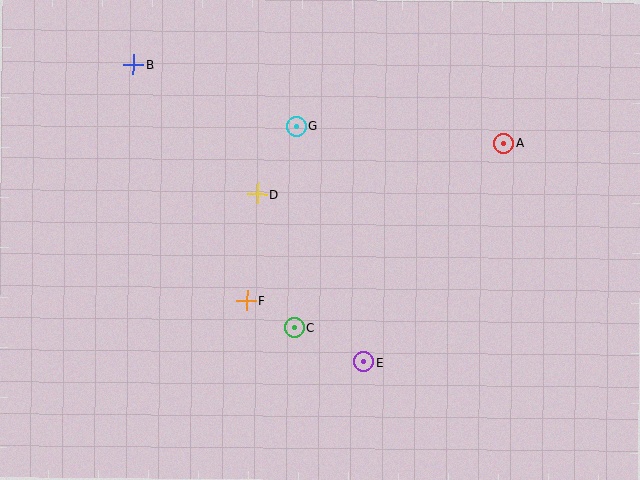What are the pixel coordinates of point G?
Point G is at (296, 126).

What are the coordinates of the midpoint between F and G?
The midpoint between F and G is at (272, 214).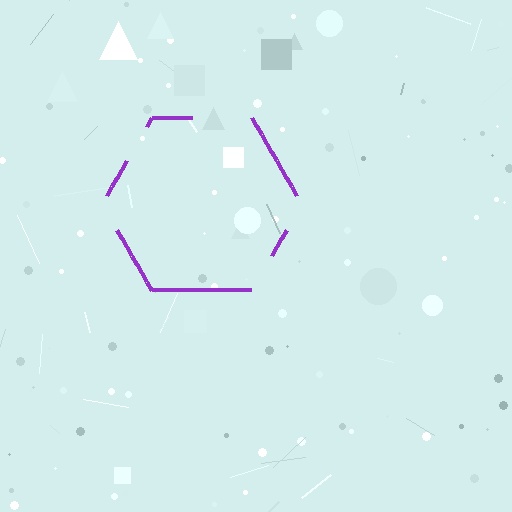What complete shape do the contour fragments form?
The contour fragments form a hexagon.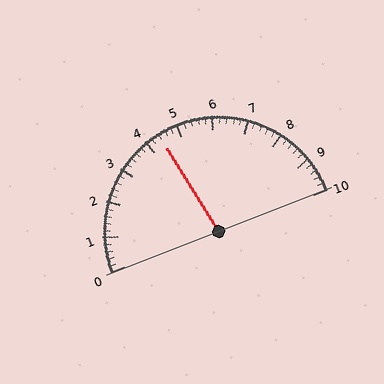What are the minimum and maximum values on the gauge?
The gauge ranges from 0 to 10.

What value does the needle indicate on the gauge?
The needle indicates approximately 4.4.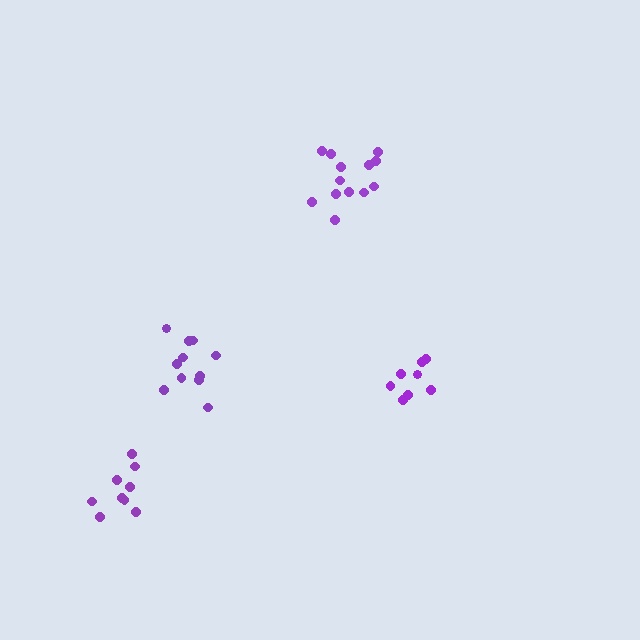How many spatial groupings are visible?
There are 4 spatial groupings.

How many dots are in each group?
Group 1: 8 dots, Group 2: 11 dots, Group 3: 13 dots, Group 4: 9 dots (41 total).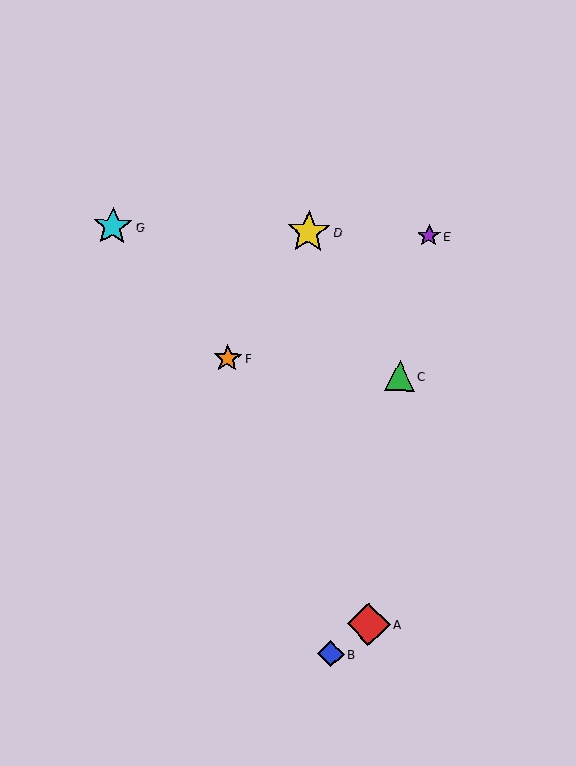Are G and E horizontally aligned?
Yes, both are at y≈227.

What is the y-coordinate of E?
Object E is at y≈236.